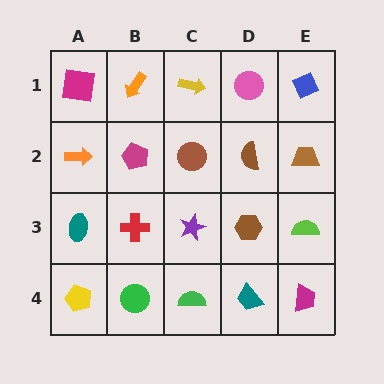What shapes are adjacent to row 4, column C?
A purple star (row 3, column C), a green circle (row 4, column B), a teal trapezoid (row 4, column D).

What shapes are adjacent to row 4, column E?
A lime semicircle (row 3, column E), a teal trapezoid (row 4, column D).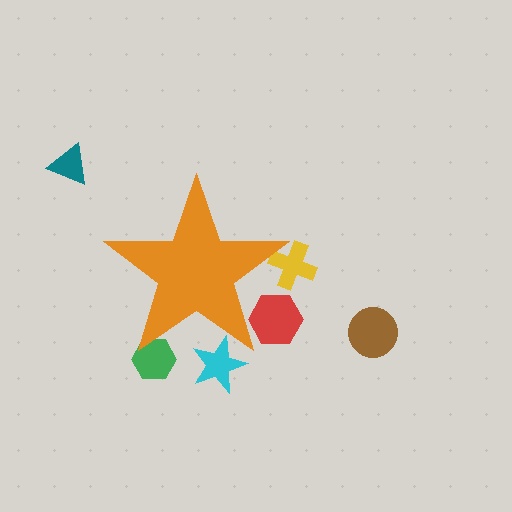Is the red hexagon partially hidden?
Yes, the red hexagon is partially hidden behind the orange star.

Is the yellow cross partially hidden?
Yes, the yellow cross is partially hidden behind the orange star.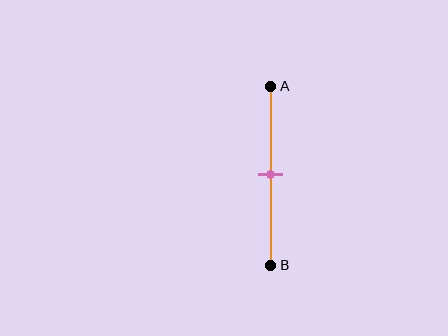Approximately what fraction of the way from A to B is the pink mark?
The pink mark is approximately 50% of the way from A to B.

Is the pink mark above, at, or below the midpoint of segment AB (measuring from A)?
The pink mark is approximately at the midpoint of segment AB.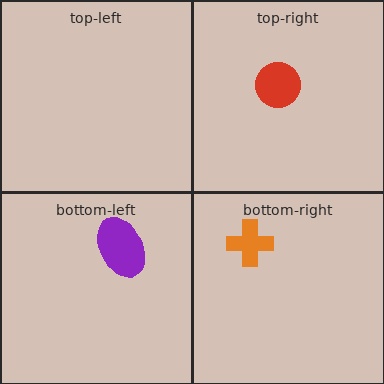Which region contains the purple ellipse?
The bottom-left region.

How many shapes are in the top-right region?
1.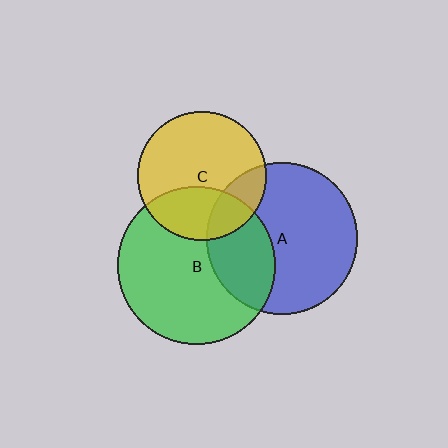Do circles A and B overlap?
Yes.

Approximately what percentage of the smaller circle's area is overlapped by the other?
Approximately 30%.